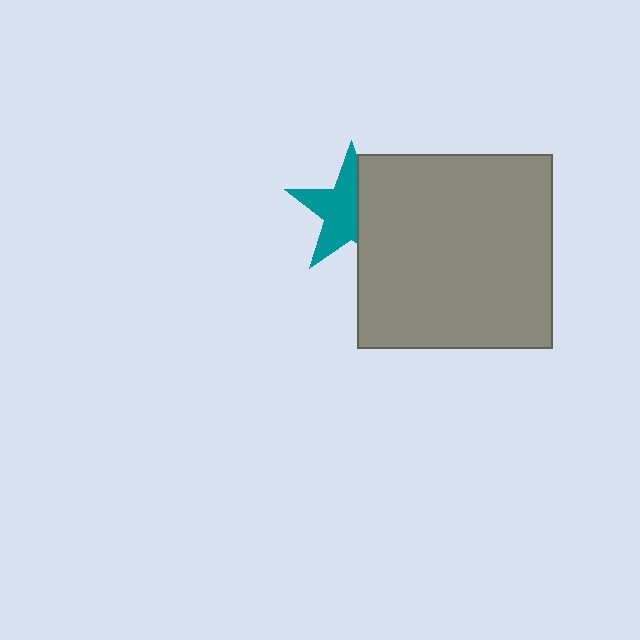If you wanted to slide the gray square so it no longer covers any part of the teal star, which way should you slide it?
Slide it right — that is the most direct way to separate the two shapes.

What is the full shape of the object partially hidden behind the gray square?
The partially hidden object is a teal star.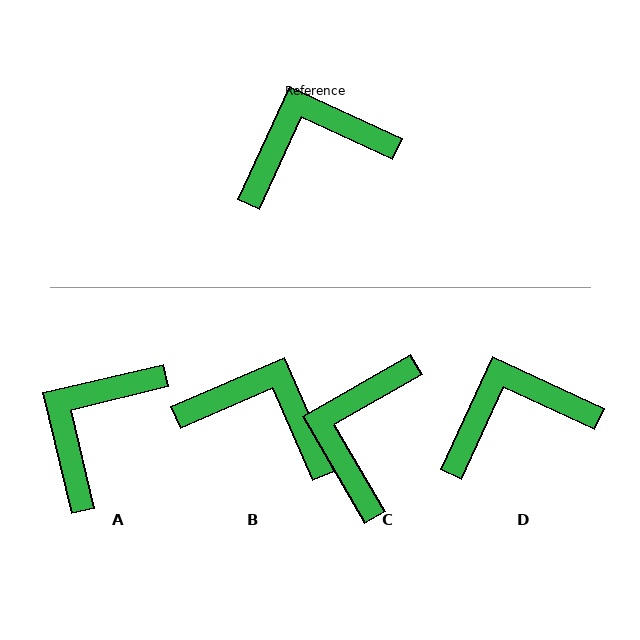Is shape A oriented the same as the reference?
No, it is off by about 38 degrees.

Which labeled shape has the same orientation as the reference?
D.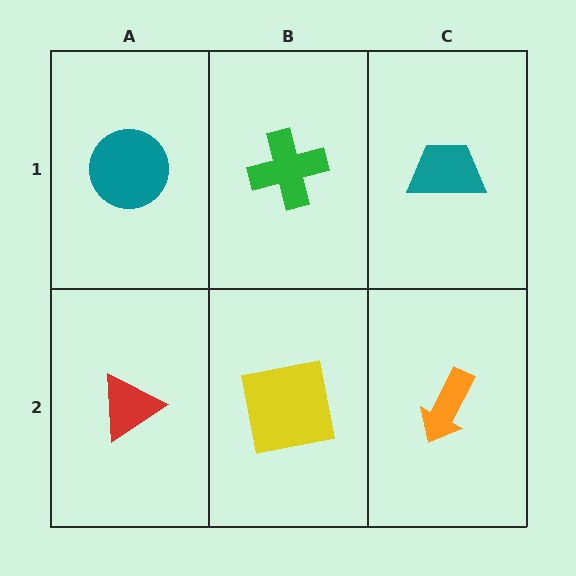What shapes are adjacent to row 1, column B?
A yellow square (row 2, column B), a teal circle (row 1, column A), a teal trapezoid (row 1, column C).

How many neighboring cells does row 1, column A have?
2.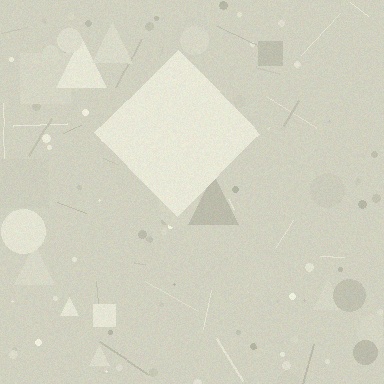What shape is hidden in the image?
A diamond is hidden in the image.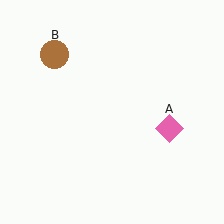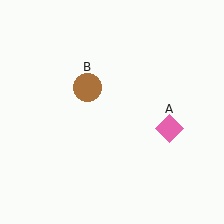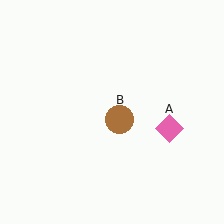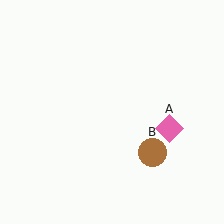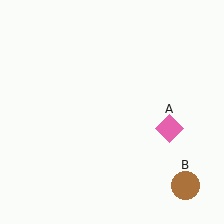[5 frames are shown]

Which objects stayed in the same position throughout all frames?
Pink diamond (object A) remained stationary.